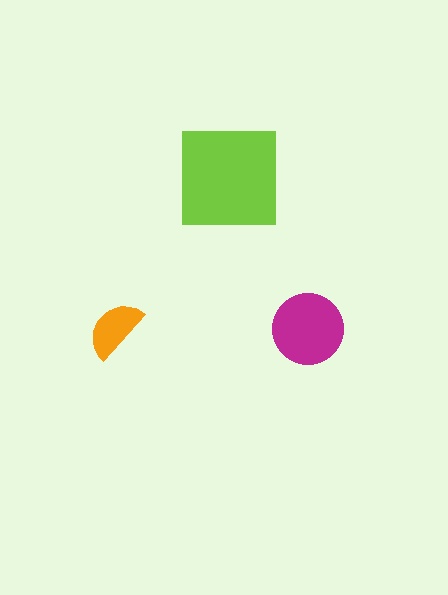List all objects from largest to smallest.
The lime square, the magenta circle, the orange semicircle.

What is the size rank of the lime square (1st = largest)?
1st.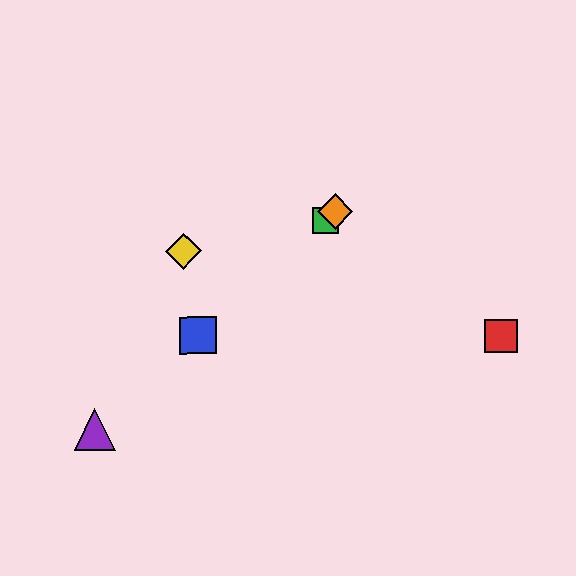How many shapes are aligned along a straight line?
4 shapes (the blue square, the green square, the purple triangle, the orange diamond) are aligned along a straight line.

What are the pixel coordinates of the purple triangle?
The purple triangle is at (95, 430).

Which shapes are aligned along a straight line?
The blue square, the green square, the purple triangle, the orange diamond are aligned along a straight line.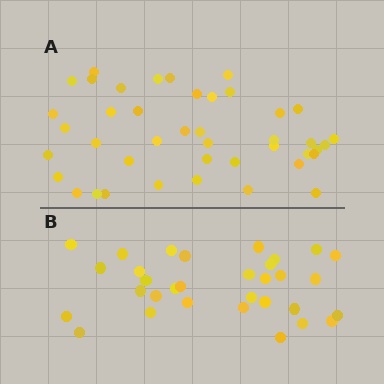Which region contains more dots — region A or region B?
Region A (the top region) has more dots.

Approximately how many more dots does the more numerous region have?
Region A has roughly 10 or so more dots than region B.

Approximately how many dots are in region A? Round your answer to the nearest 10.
About 40 dots. (The exact count is 42, which rounds to 40.)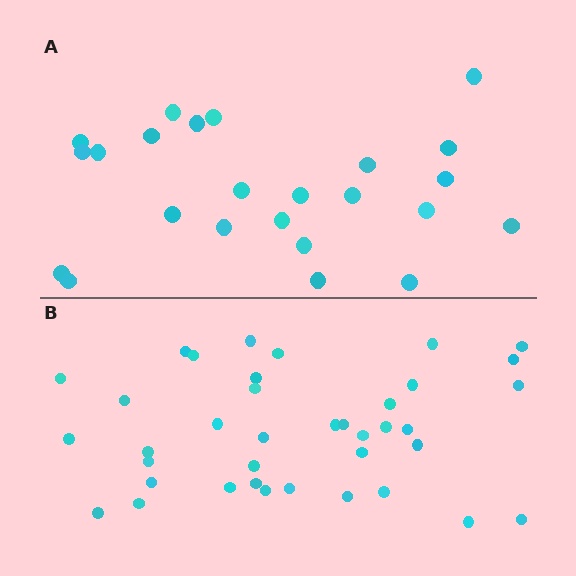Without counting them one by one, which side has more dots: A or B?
Region B (the bottom region) has more dots.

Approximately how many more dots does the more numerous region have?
Region B has approximately 15 more dots than region A.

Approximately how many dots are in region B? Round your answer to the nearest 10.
About 40 dots. (The exact count is 38, which rounds to 40.)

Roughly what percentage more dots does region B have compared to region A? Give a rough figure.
About 60% more.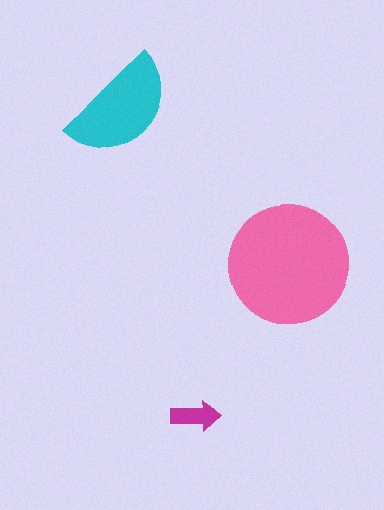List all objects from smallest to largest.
The magenta arrow, the cyan semicircle, the pink circle.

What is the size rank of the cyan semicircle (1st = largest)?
2nd.